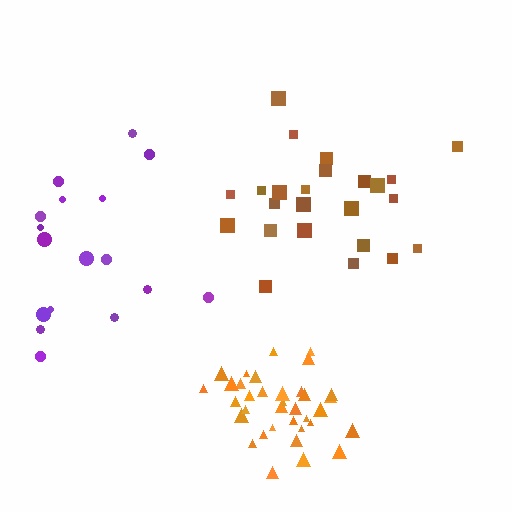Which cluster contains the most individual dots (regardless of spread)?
Orange (35).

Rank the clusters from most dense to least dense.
orange, brown, purple.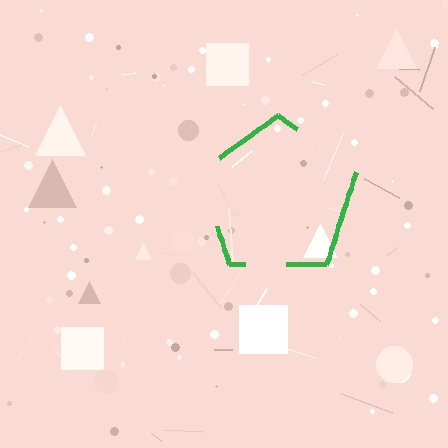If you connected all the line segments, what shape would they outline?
They would outline a pentagon.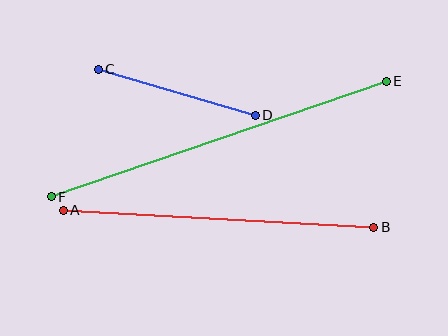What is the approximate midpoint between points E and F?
The midpoint is at approximately (219, 139) pixels.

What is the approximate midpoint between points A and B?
The midpoint is at approximately (218, 219) pixels.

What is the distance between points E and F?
The distance is approximately 354 pixels.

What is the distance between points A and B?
The distance is approximately 311 pixels.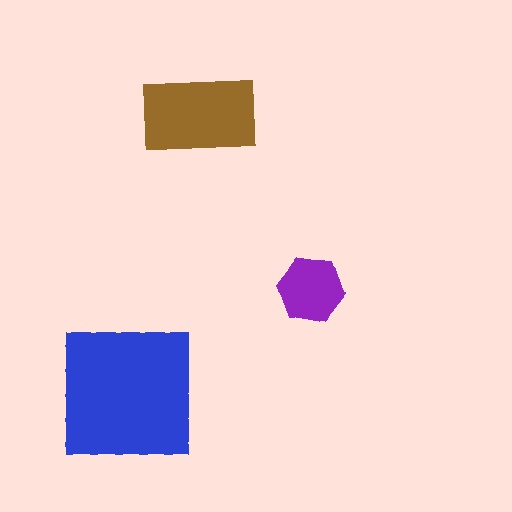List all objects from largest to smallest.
The blue square, the brown rectangle, the purple hexagon.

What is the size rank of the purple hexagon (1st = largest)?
3rd.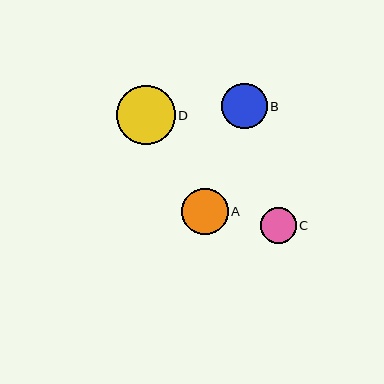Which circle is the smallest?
Circle C is the smallest with a size of approximately 36 pixels.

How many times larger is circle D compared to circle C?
Circle D is approximately 1.6 times the size of circle C.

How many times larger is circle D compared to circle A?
Circle D is approximately 1.3 times the size of circle A.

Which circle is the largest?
Circle D is the largest with a size of approximately 59 pixels.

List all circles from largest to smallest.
From largest to smallest: D, A, B, C.